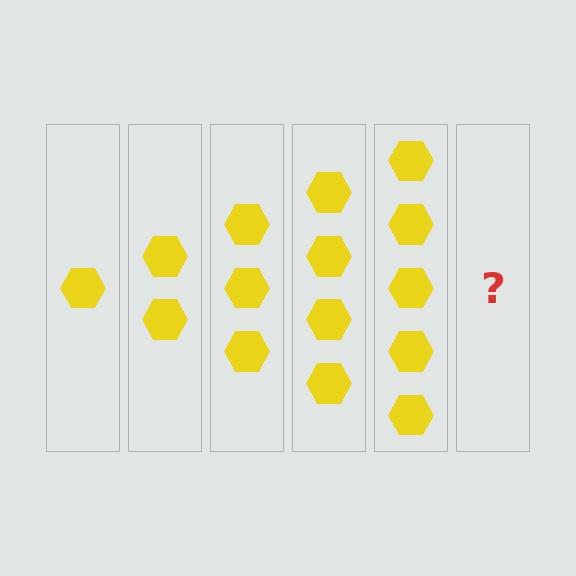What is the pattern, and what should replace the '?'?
The pattern is that each step adds one more hexagon. The '?' should be 6 hexagons.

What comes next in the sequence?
The next element should be 6 hexagons.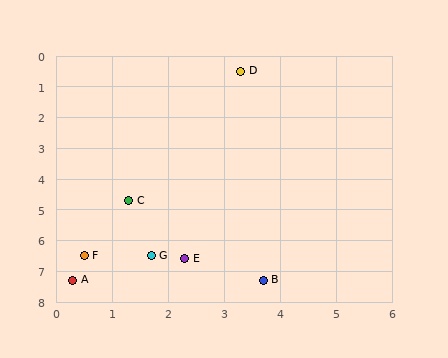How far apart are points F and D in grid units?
Points F and D are about 6.6 grid units apart.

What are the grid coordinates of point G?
Point G is at approximately (1.7, 6.5).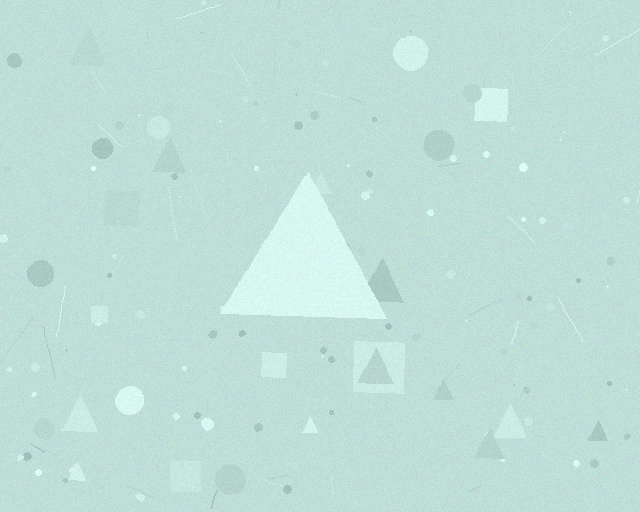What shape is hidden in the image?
A triangle is hidden in the image.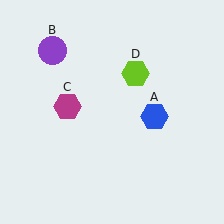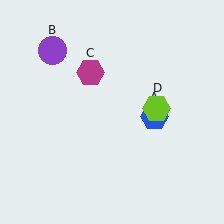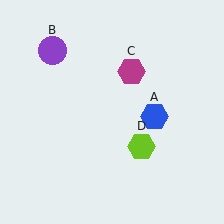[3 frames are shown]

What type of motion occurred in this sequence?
The magenta hexagon (object C), lime hexagon (object D) rotated clockwise around the center of the scene.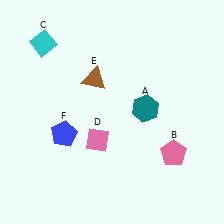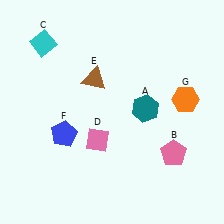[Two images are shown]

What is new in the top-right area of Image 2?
An orange hexagon (G) was added in the top-right area of Image 2.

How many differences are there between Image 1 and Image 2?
There is 1 difference between the two images.